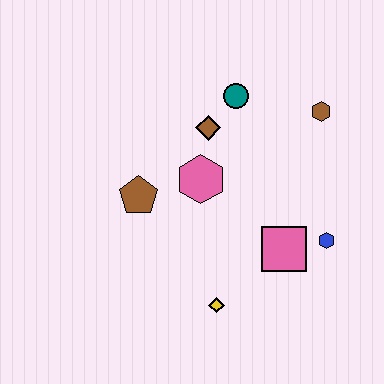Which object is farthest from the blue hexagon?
The brown pentagon is farthest from the blue hexagon.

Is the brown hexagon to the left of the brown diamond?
No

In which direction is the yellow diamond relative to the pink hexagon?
The yellow diamond is below the pink hexagon.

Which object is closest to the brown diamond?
The teal circle is closest to the brown diamond.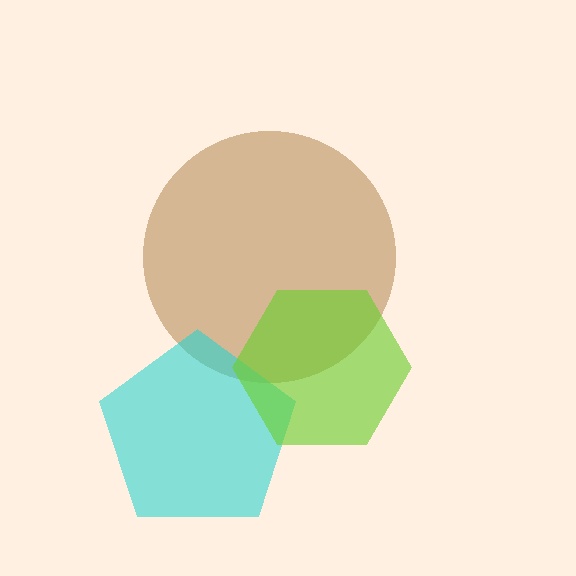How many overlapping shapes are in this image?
There are 3 overlapping shapes in the image.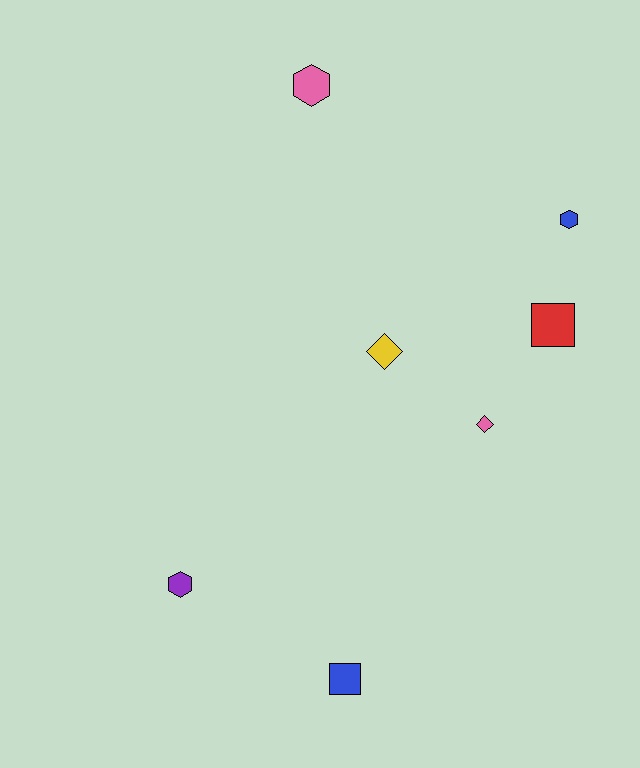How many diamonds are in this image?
There are 2 diamonds.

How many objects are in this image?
There are 7 objects.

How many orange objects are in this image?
There are no orange objects.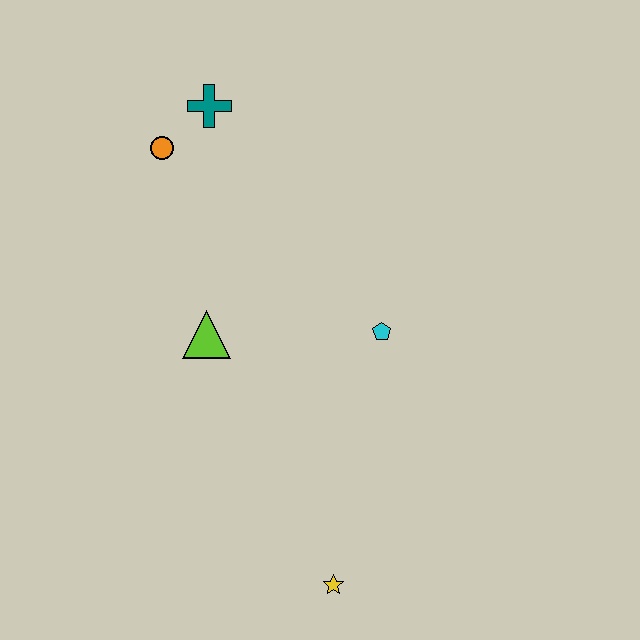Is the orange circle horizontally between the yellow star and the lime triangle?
No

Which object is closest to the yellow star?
The cyan pentagon is closest to the yellow star.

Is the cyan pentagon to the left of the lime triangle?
No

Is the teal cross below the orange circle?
No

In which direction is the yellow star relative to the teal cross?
The yellow star is below the teal cross.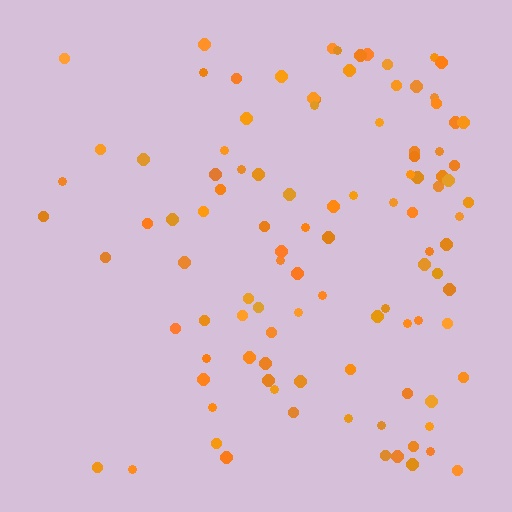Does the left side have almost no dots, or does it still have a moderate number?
Still a moderate number, just noticeably fewer than the right.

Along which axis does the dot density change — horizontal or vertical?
Horizontal.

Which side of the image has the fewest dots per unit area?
The left.